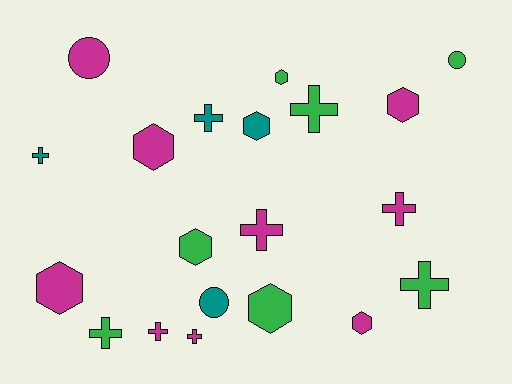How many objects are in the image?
There are 20 objects.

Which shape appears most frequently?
Cross, with 9 objects.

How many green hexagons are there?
There are 3 green hexagons.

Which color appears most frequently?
Magenta, with 9 objects.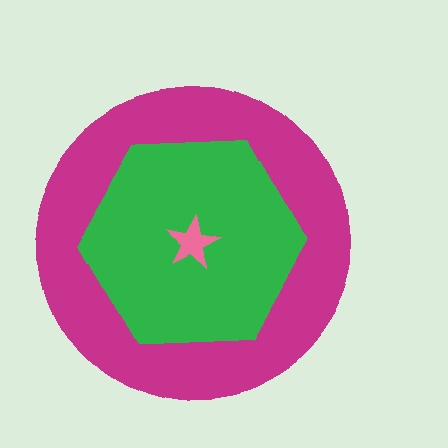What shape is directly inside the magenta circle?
The green hexagon.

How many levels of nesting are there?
3.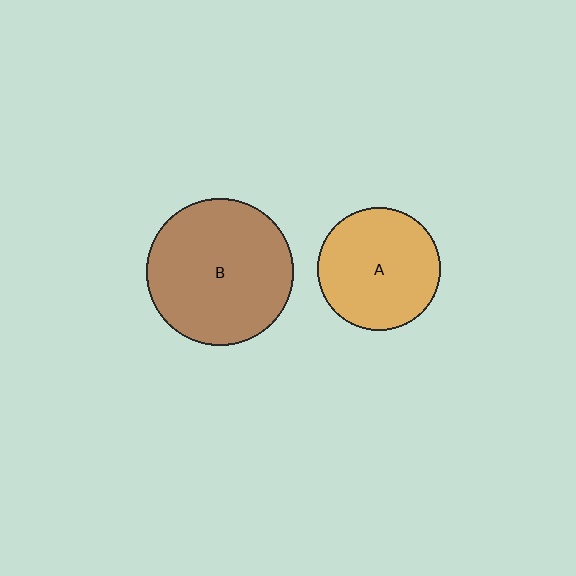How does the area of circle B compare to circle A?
Approximately 1.4 times.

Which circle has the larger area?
Circle B (brown).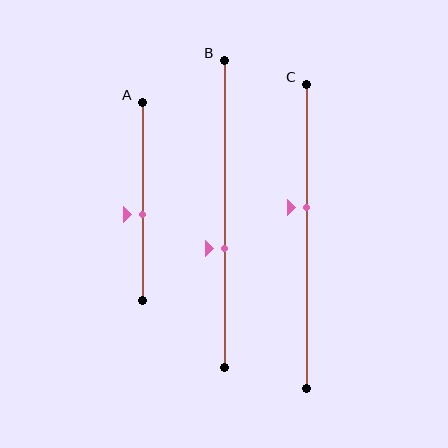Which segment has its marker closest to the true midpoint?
Segment A has its marker closest to the true midpoint.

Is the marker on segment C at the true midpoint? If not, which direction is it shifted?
No, the marker on segment C is shifted upward by about 10% of the segment length.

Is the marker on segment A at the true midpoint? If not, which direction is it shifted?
No, the marker on segment A is shifted downward by about 6% of the segment length.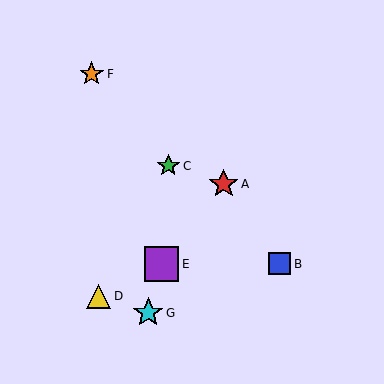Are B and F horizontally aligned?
No, B is at y≈264 and F is at y≈74.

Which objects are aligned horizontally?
Objects B, E are aligned horizontally.